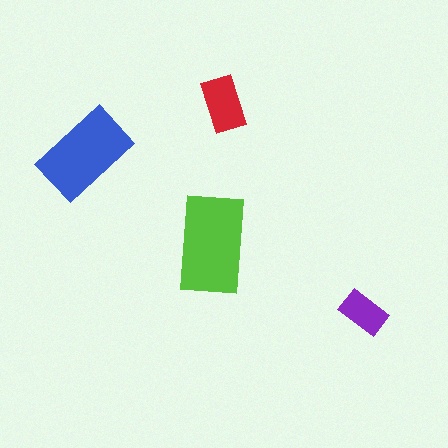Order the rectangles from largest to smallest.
the lime one, the blue one, the red one, the purple one.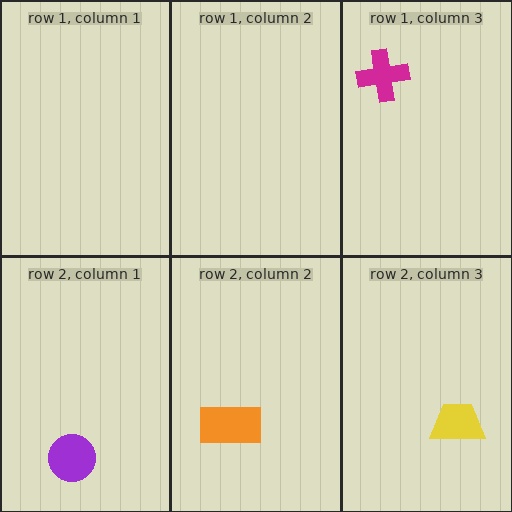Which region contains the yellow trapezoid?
The row 2, column 3 region.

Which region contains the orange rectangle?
The row 2, column 2 region.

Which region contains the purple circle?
The row 2, column 1 region.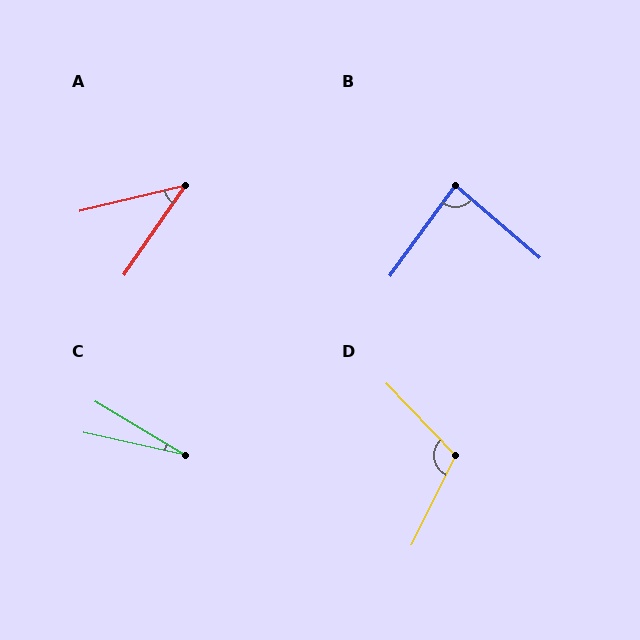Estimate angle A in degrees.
Approximately 42 degrees.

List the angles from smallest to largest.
C (18°), A (42°), B (85°), D (110°).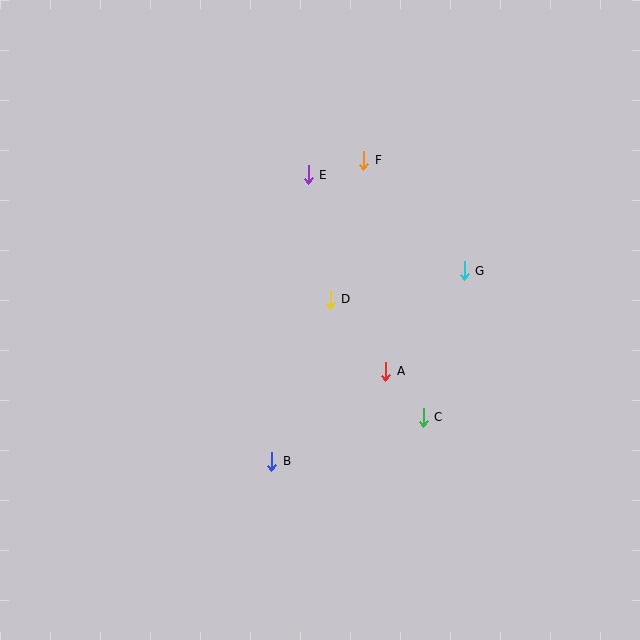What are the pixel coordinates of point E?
Point E is at (308, 175).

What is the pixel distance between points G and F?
The distance between G and F is 149 pixels.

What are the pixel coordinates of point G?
Point G is at (464, 271).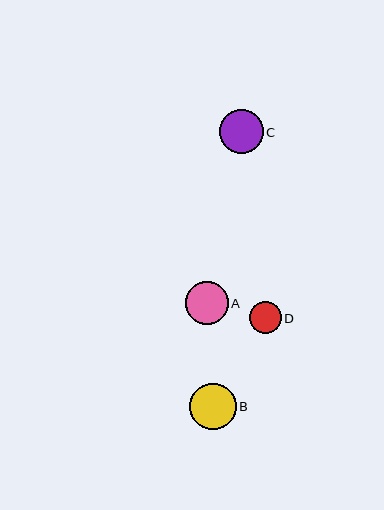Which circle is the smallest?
Circle D is the smallest with a size of approximately 32 pixels.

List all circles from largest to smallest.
From largest to smallest: B, C, A, D.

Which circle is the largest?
Circle B is the largest with a size of approximately 46 pixels.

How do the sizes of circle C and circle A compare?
Circle C and circle A are approximately the same size.